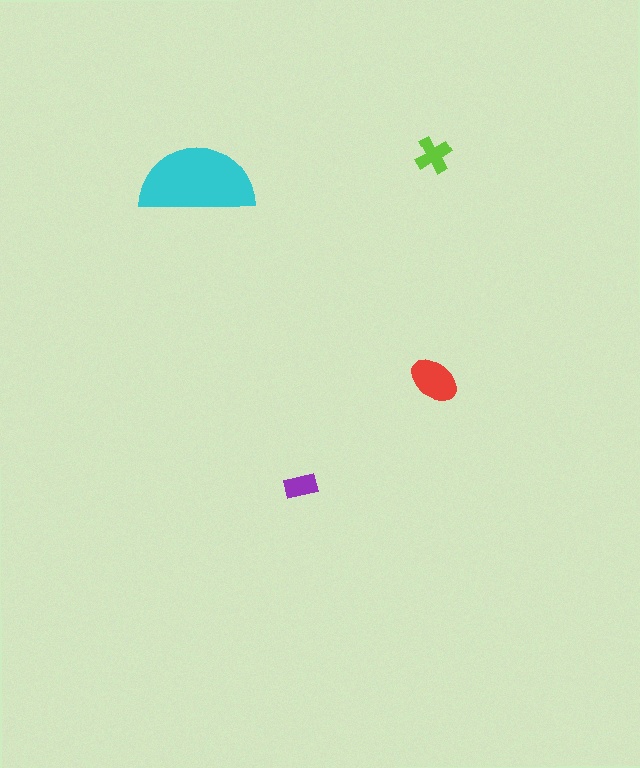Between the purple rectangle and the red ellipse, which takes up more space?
The red ellipse.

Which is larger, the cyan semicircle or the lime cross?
The cyan semicircle.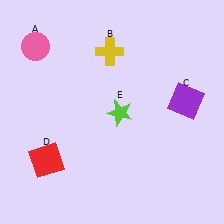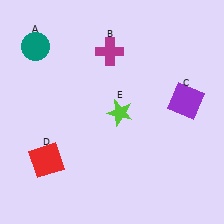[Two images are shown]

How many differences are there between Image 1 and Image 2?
There are 2 differences between the two images.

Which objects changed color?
A changed from pink to teal. B changed from yellow to magenta.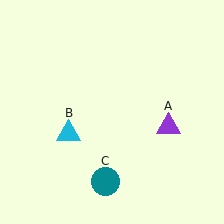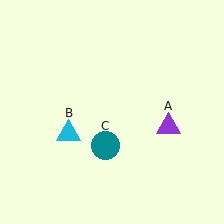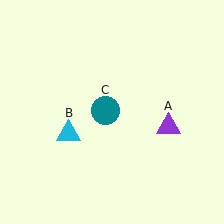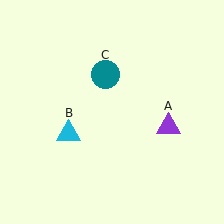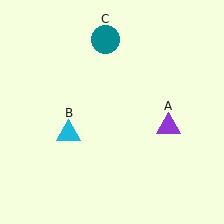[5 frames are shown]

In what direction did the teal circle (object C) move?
The teal circle (object C) moved up.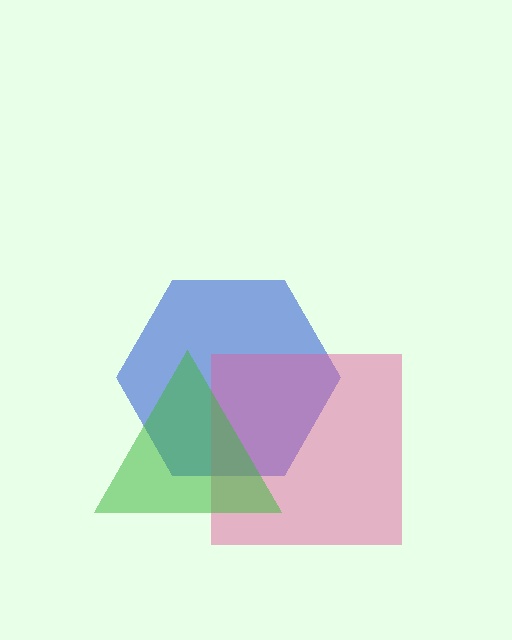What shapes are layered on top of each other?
The layered shapes are: a blue hexagon, a pink square, a green triangle.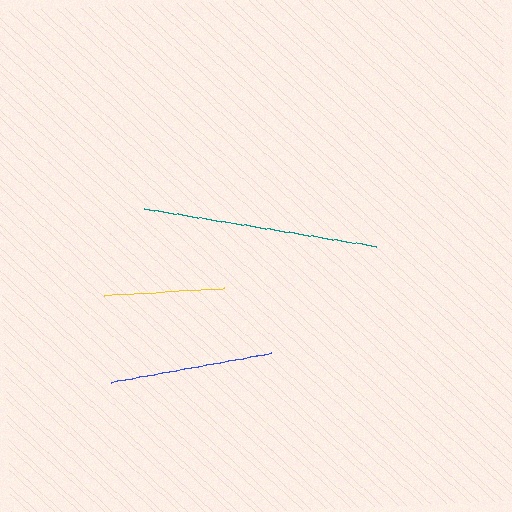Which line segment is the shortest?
The yellow line is the shortest at approximately 121 pixels.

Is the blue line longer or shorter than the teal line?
The teal line is longer than the blue line.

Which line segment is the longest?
The teal line is the longest at approximately 235 pixels.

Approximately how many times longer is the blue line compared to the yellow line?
The blue line is approximately 1.3 times the length of the yellow line.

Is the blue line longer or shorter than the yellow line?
The blue line is longer than the yellow line.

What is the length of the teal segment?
The teal segment is approximately 235 pixels long.